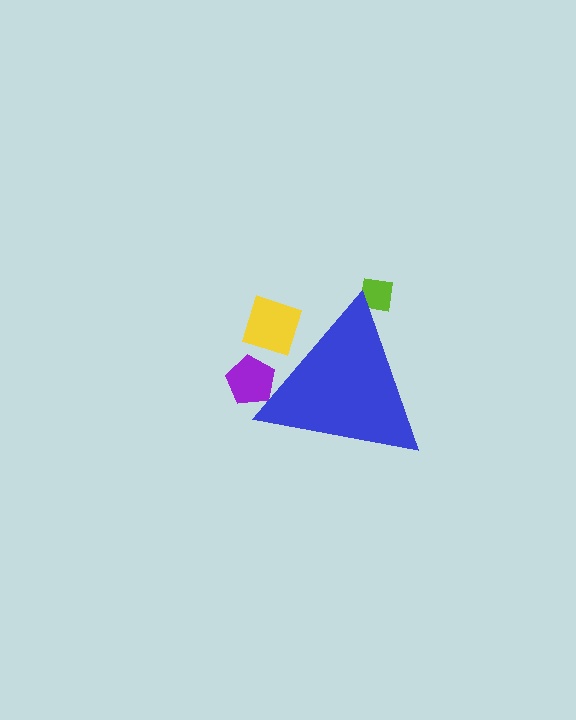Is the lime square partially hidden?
Yes, the lime square is partially hidden behind the blue triangle.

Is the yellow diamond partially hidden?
Yes, the yellow diamond is partially hidden behind the blue triangle.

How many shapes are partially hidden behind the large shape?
3 shapes are partially hidden.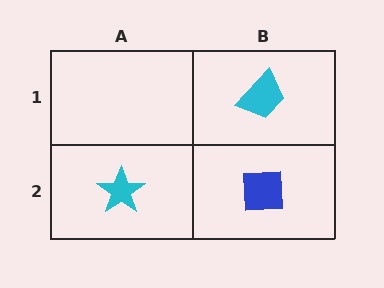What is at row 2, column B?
A blue square.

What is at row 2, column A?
A cyan star.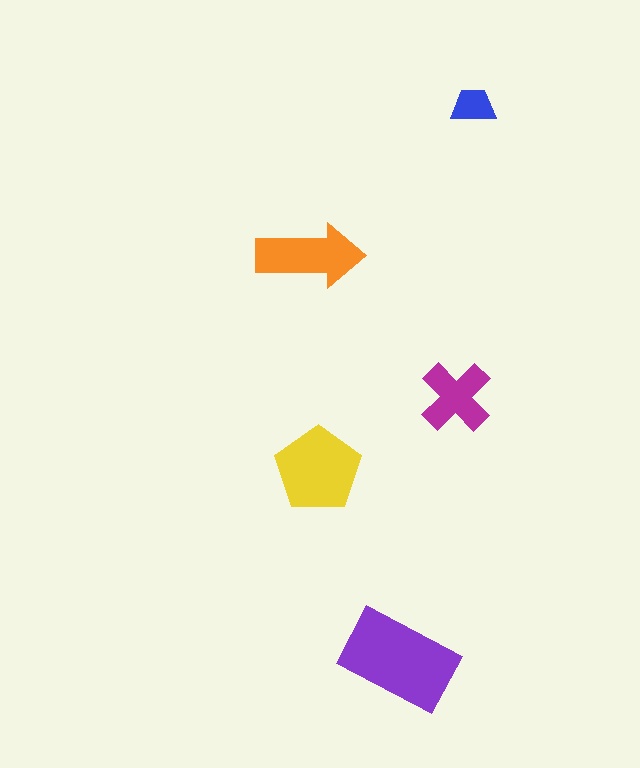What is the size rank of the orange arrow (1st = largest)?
3rd.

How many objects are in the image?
There are 5 objects in the image.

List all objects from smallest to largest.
The blue trapezoid, the magenta cross, the orange arrow, the yellow pentagon, the purple rectangle.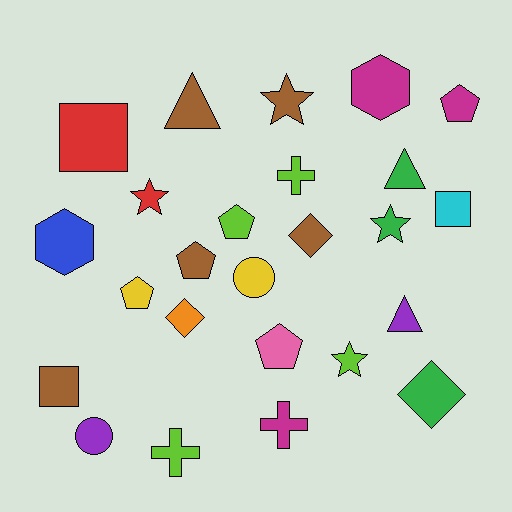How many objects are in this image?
There are 25 objects.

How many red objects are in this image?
There are 2 red objects.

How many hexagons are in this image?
There are 2 hexagons.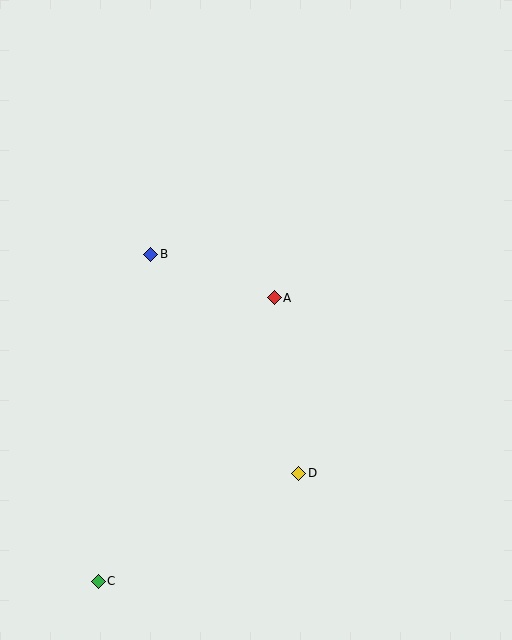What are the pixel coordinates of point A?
Point A is at (274, 298).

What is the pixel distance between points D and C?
The distance between D and C is 228 pixels.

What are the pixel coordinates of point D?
Point D is at (299, 473).